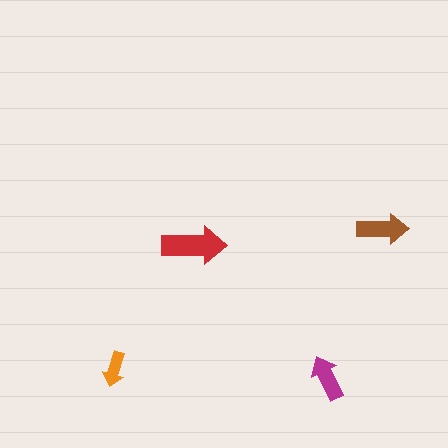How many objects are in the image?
There are 4 objects in the image.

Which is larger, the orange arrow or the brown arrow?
The brown one.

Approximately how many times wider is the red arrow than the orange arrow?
About 2 times wider.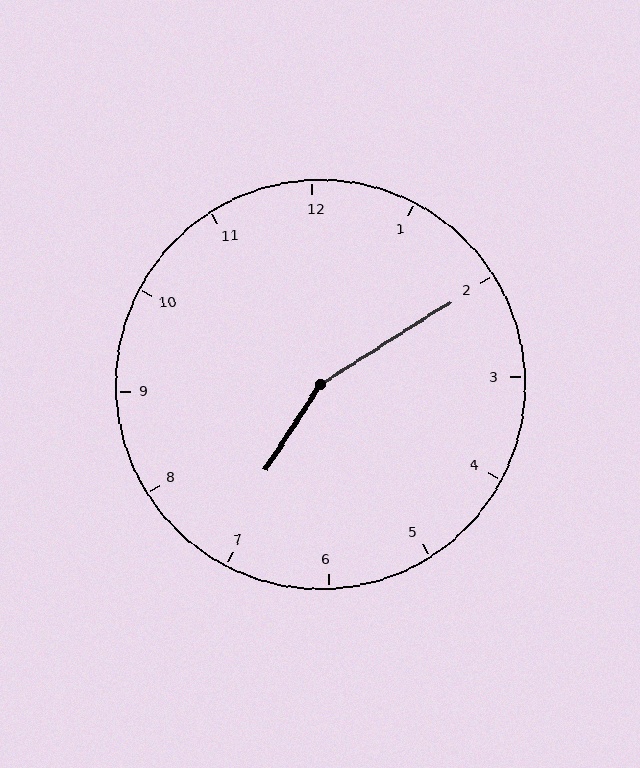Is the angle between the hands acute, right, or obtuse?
It is obtuse.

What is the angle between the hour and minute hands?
Approximately 155 degrees.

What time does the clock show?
7:10.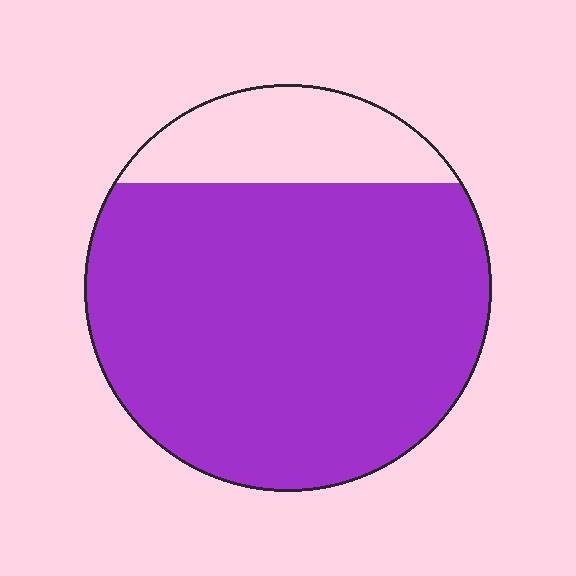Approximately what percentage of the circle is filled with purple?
Approximately 80%.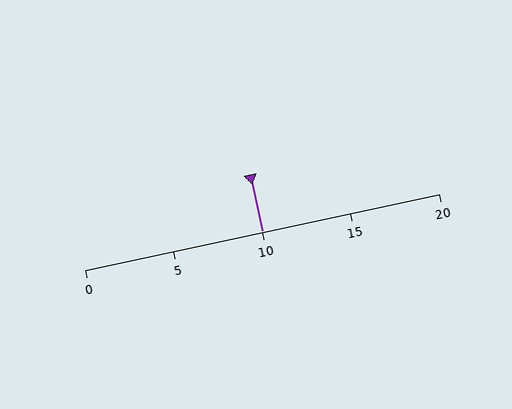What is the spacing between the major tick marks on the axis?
The major ticks are spaced 5 apart.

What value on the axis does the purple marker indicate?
The marker indicates approximately 10.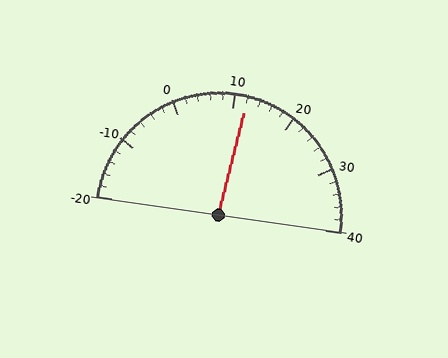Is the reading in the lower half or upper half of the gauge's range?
The reading is in the upper half of the range (-20 to 40).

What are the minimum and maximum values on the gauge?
The gauge ranges from -20 to 40.